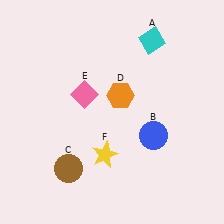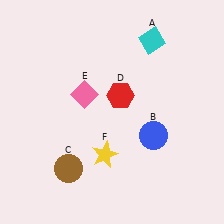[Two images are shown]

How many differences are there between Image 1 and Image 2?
There is 1 difference between the two images.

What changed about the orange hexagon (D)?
In Image 1, D is orange. In Image 2, it changed to red.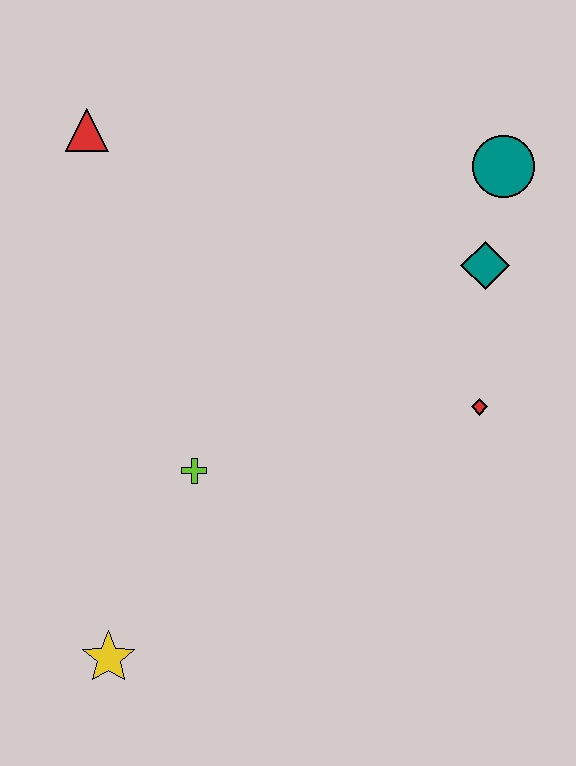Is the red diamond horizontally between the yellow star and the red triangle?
No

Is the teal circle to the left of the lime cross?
No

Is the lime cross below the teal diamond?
Yes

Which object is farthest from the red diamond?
The red triangle is farthest from the red diamond.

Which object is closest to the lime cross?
The yellow star is closest to the lime cross.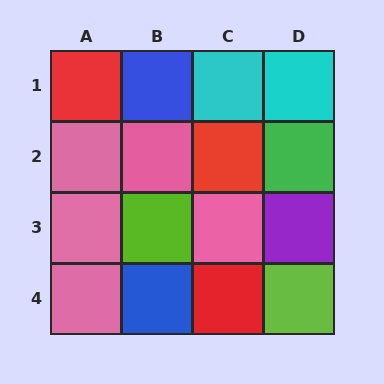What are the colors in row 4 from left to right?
Pink, blue, red, lime.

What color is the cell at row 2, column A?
Pink.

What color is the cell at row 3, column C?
Pink.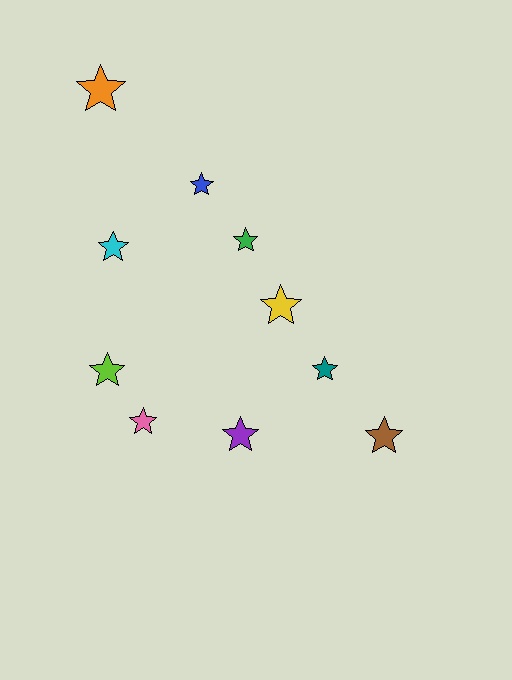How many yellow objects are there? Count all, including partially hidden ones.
There is 1 yellow object.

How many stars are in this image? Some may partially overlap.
There are 10 stars.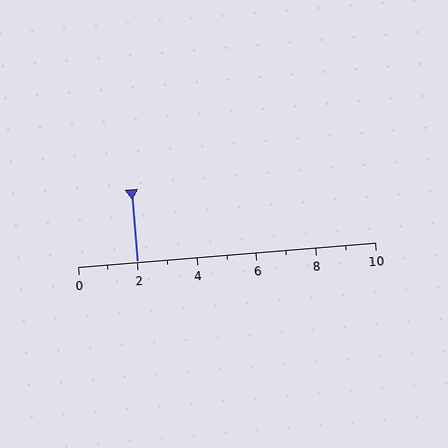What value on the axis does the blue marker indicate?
The marker indicates approximately 2.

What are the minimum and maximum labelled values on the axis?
The axis runs from 0 to 10.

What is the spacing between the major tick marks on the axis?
The major ticks are spaced 2 apart.